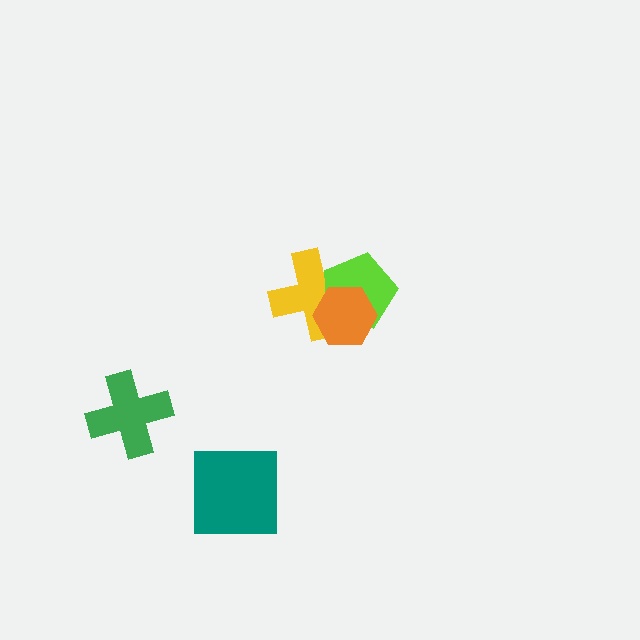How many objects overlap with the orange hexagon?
2 objects overlap with the orange hexagon.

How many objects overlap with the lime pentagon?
2 objects overlap with the lime pentagon.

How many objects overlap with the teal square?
0 objects overlap with the teal square.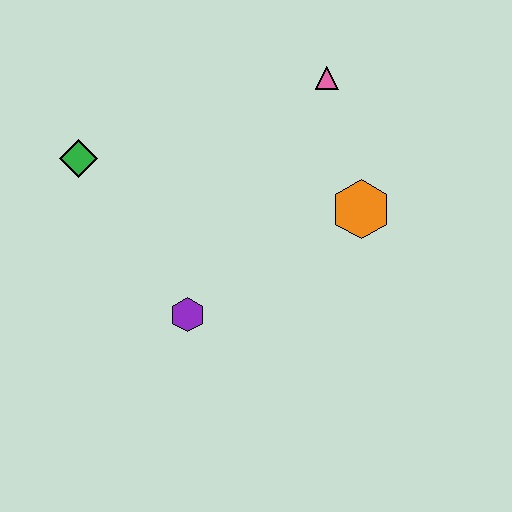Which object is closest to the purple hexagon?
The green diamond is closest to the purple hexagon.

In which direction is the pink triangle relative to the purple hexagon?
The pink triangle is above the purple hexagon.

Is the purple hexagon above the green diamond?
No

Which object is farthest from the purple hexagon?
The pink triangle is farthest from the purple hexagon.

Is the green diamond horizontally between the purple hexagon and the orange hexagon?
No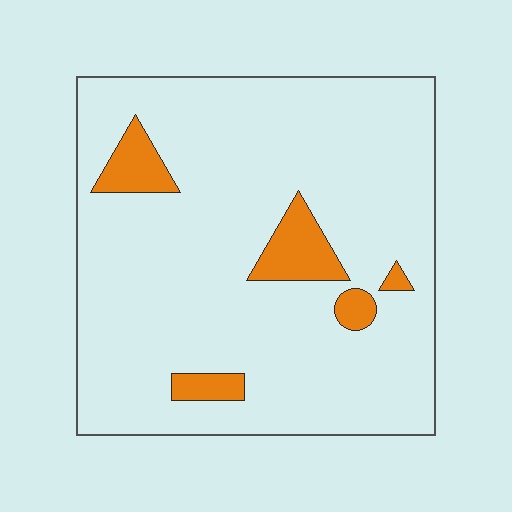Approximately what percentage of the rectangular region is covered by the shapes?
Approximately 10%.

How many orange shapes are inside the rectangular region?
5.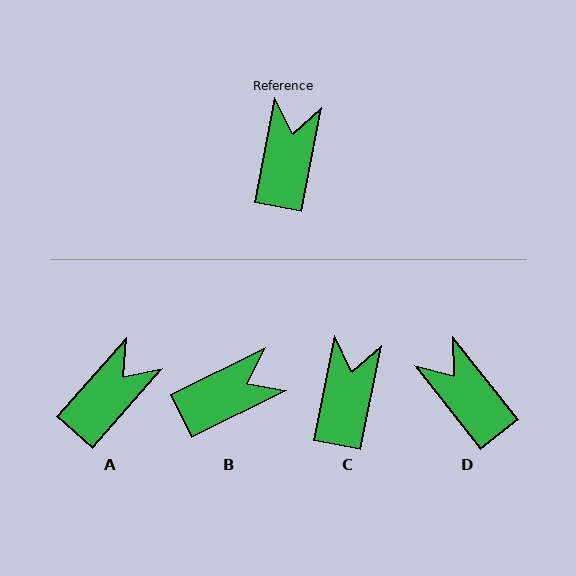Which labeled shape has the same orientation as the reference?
C.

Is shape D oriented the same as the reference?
No, it is off by about 49 degrees.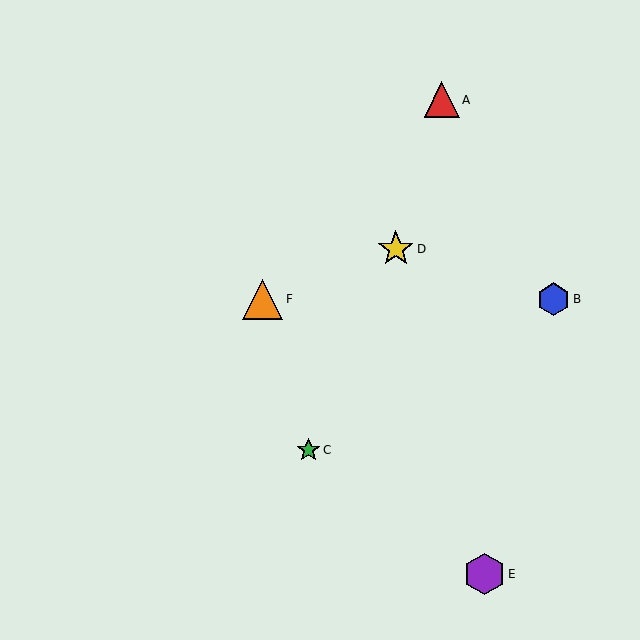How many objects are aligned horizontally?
2 objects (B, F) are aligned horizontally.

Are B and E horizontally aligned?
No, B is at y≈299 and E is at y≈574.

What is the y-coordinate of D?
Object D is at y≈249.